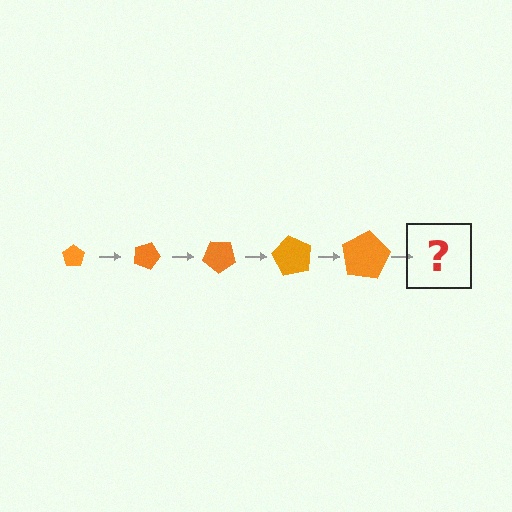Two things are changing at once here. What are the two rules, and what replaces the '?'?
The two rules are that the pentagon grows larger each step and it rotates 20 degrees each step. The '?' should be a pentagon, larger than the previous one and rotated 100 degrees from the start.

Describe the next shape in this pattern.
It should be a pentagon, larger than the previous one and rotated 100 degrees from the start.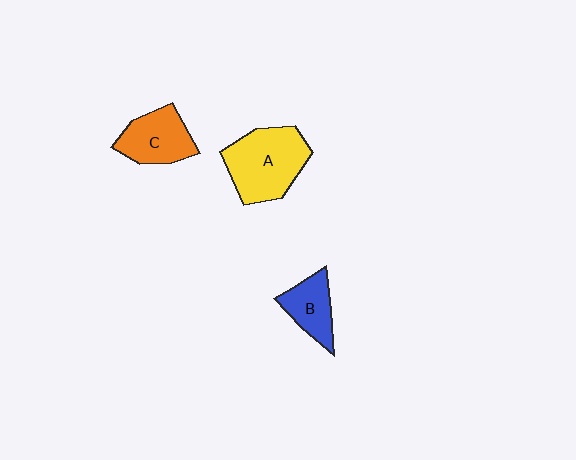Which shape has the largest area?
Shape A (yellow).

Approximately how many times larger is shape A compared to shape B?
Approximately 1.9 times.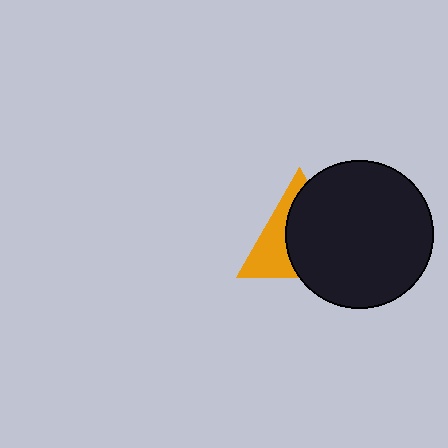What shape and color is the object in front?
The object in front is a black circle.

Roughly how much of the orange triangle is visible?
A small part of it is visible (roughly 39%).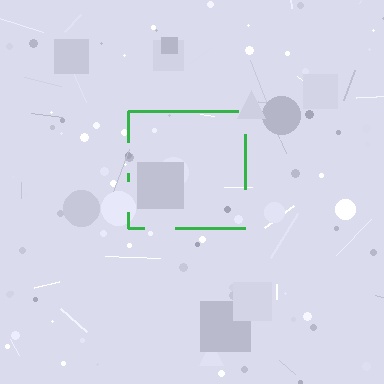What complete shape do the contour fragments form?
The contour fragments form a square.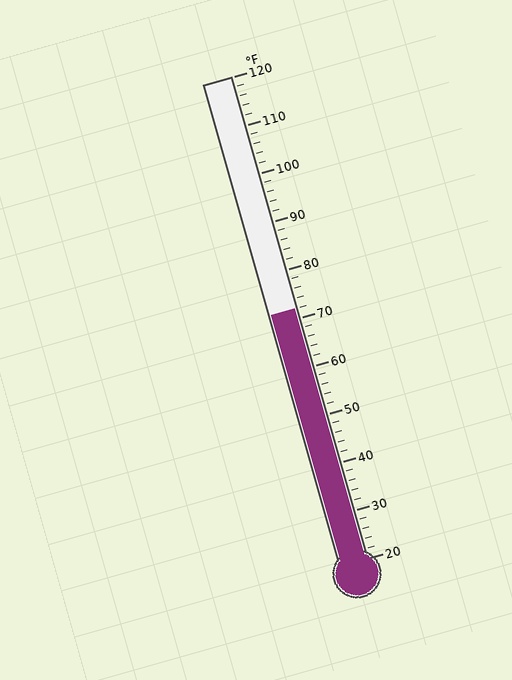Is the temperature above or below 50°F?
The temperature is above 50°F.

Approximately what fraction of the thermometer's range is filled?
The thermometer is filled to approximately 50% of its range.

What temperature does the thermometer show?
The thermometer shows approximately 72°F.